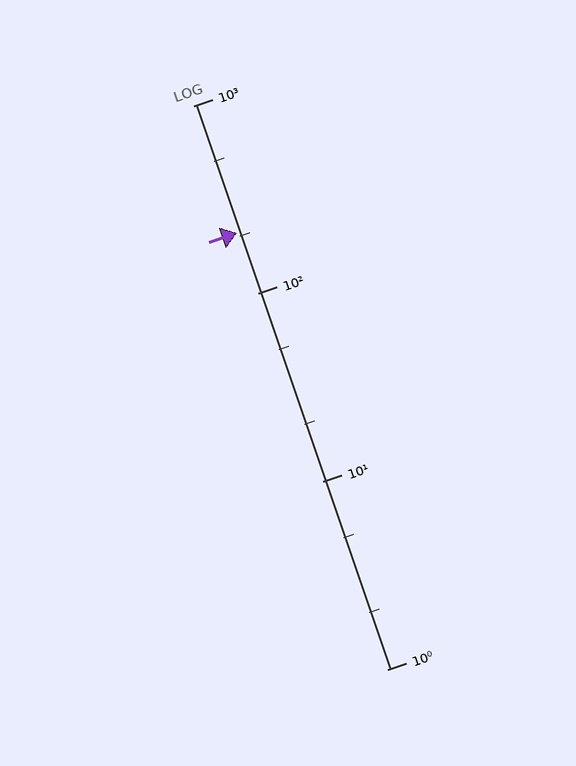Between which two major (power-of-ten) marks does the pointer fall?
The pointer is between 100 and 1000.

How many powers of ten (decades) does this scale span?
The scale spans 3 decades, from 1 to 1000.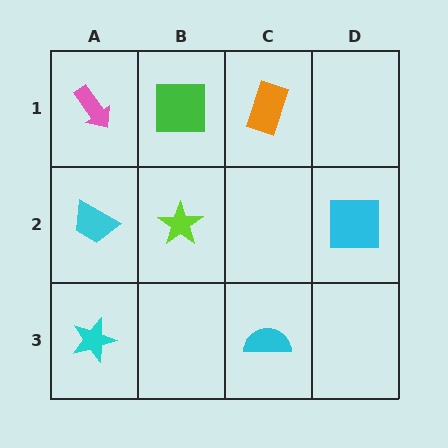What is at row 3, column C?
A cyan semicircle.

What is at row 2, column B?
A lime star.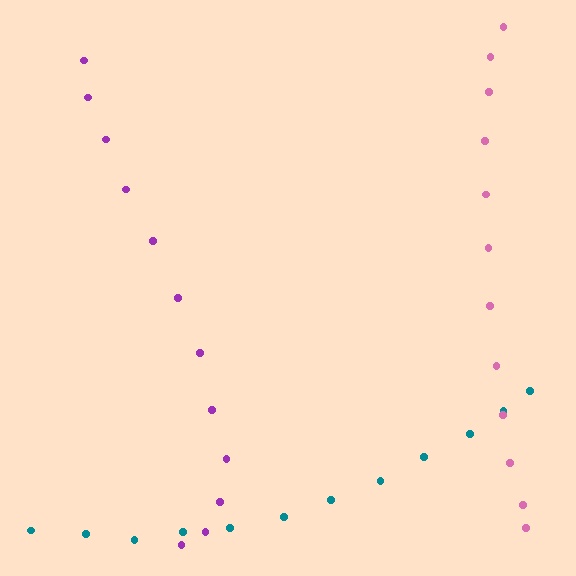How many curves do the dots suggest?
There are 3 distinct paths.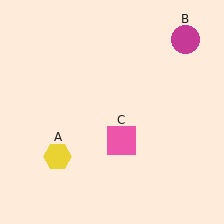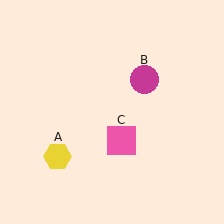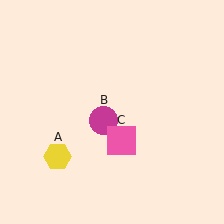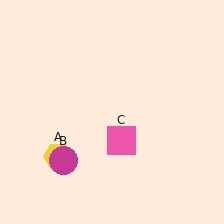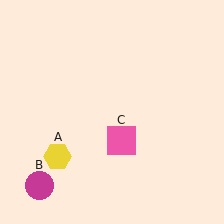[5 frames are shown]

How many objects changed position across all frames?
1 object changed position: magenta circle (object B).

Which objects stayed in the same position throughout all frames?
Yellow hexagon (object A) and pink square (object C) remained stationary.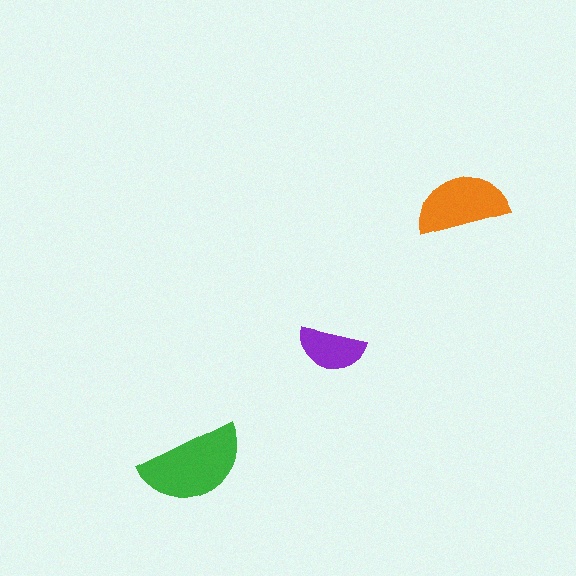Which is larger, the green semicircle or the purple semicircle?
The green one.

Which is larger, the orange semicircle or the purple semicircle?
The orange one.